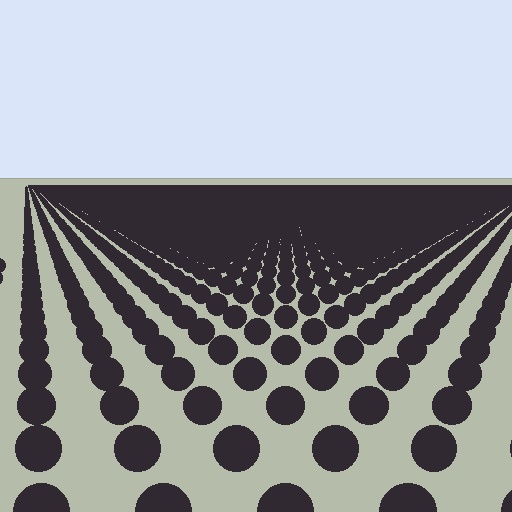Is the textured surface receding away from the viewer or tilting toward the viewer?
The surface is receding away from the viewer. Texture elements get smaller and denser toward the top.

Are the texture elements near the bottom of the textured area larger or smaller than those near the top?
Larger. Near the bottom, elements are closer to the viewer and appear at a bigger on-screen size.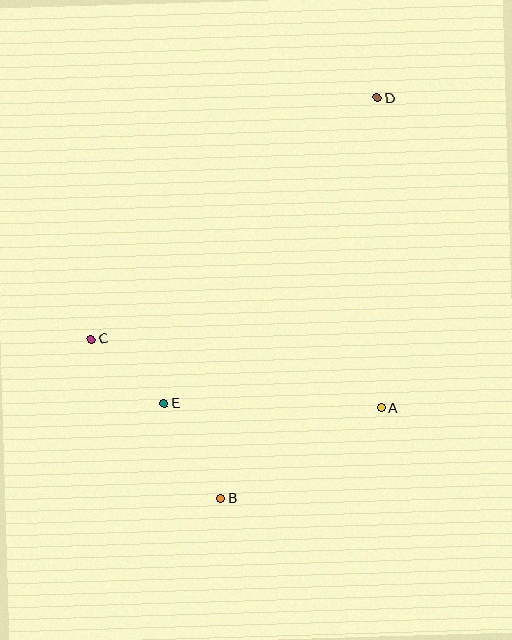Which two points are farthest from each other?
Points B and D are farthest from each other.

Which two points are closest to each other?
Points C and E are closest to each other.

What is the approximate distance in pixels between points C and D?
The distance between C and D is approximately 374 pixels.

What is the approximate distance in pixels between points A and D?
The distance between A and D is approximately 310 pixels.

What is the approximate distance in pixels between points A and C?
The distance between A and C is approximately 298 pixels.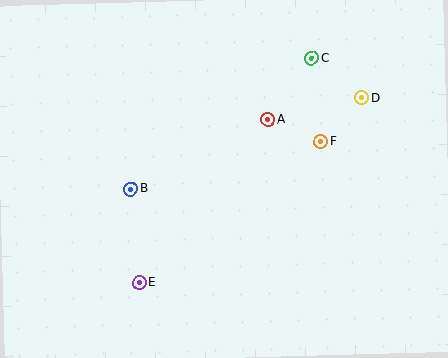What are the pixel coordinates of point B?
Point B is at (131, 189).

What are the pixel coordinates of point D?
Point D is at (362, 98).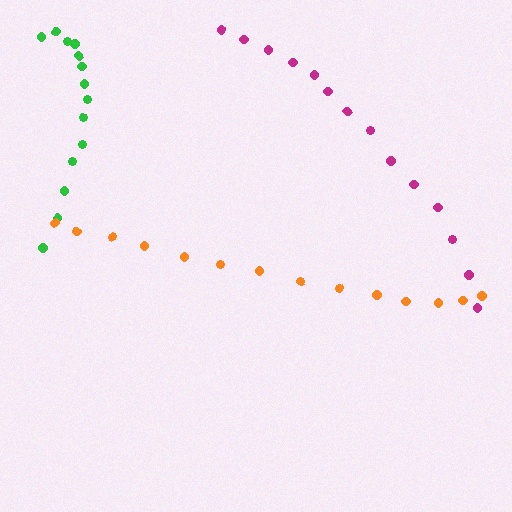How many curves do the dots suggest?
There are 3 distinct paths.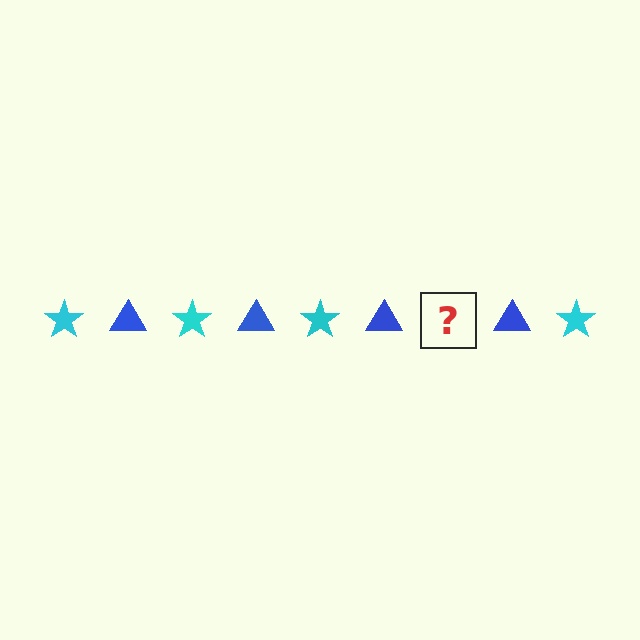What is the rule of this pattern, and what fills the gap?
The rule is that the pattern alternates between cyan star and blue triangle. The gap should be filled with a cyan star.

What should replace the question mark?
The question mark should be replaced with a cyan star.